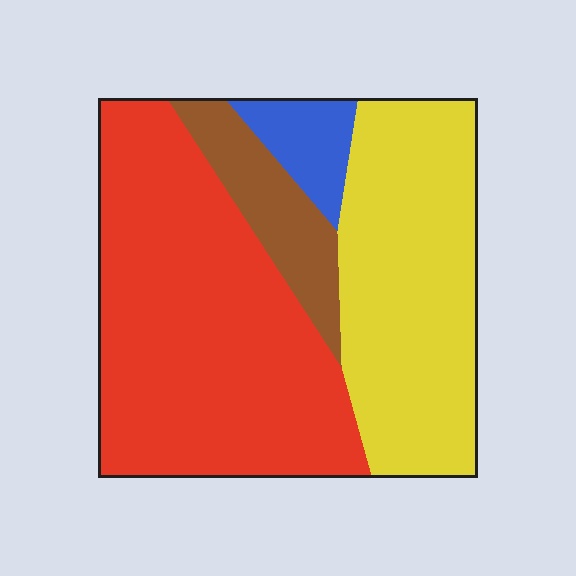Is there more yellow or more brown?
Yellow.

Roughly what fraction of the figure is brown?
Brown takes up about one tenth (1/10) of the figure.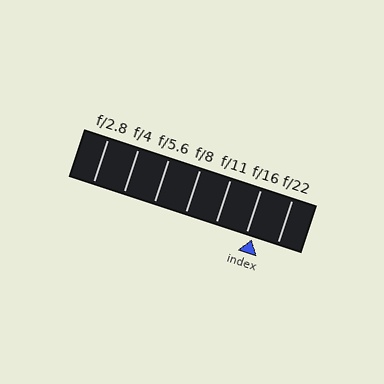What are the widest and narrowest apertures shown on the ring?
The widest aperture shown is f/2.8 and the narrowest is f/22.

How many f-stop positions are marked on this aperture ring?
There are 7 f-stop positions marked.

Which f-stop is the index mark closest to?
The index mark is closest to f/16.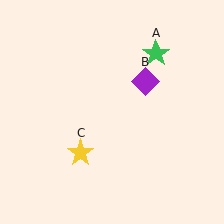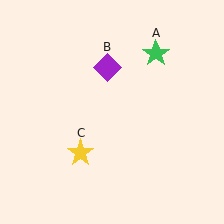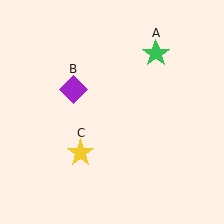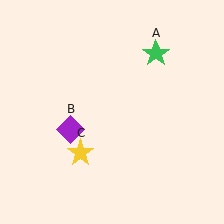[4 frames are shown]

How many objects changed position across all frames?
1 object changed position: purple diamond (object B).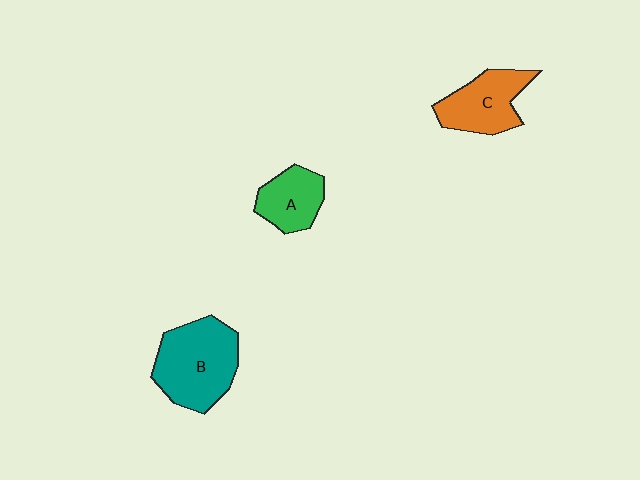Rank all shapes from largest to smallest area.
From largest to smallest: B (teal), C (orange), A (green).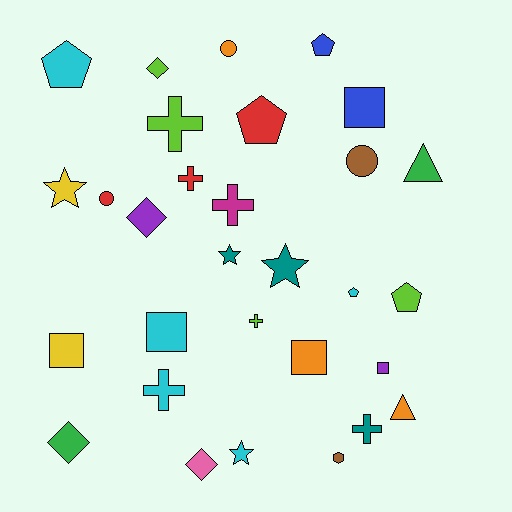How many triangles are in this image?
There are 2 triangles.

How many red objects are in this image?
There are 3 red objects.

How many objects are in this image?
There are 30 objects.